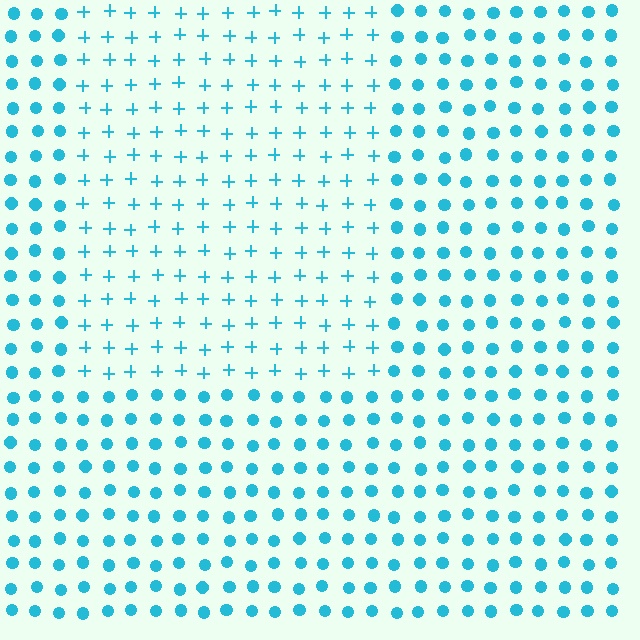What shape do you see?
I see a rectangle.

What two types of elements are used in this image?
The image uses plus signs inside the rectangle region and circles outside it.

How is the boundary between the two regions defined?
The boundary is defined by a change in element shape: plus signs inside vs. circles outside. All elements share the same color and spacing.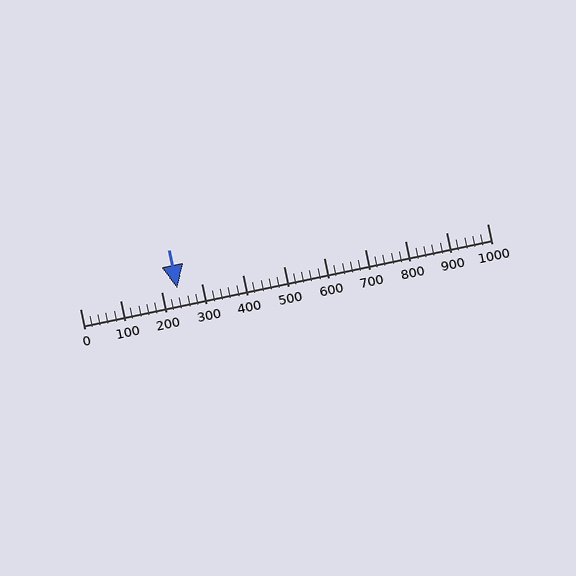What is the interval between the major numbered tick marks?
The major tick marks are spaced 100 units apart.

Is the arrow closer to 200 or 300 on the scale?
The arrow is closer to 200.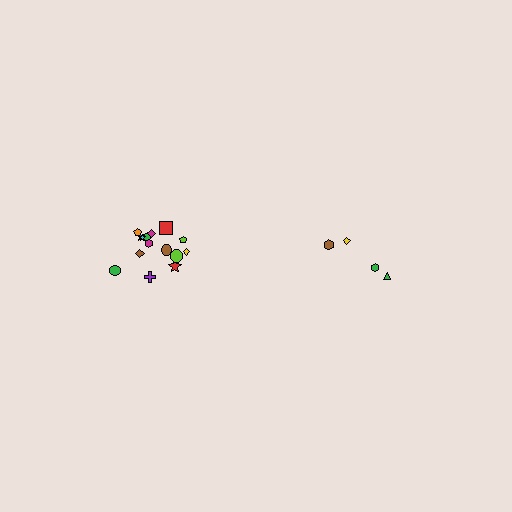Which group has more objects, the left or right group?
The left group.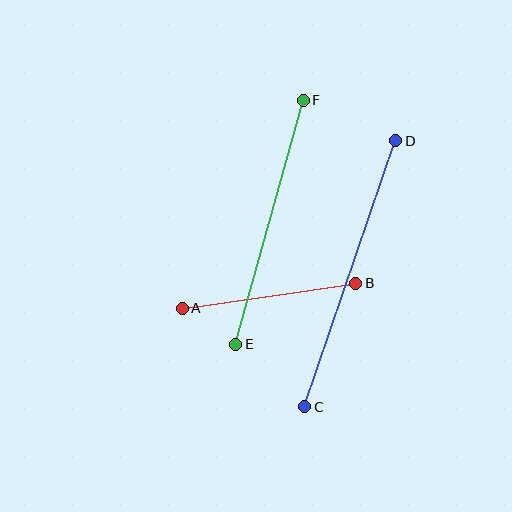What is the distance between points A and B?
The distance is approximately 175 pixels.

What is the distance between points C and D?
The distance is approximately 281 pixels.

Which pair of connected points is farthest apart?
Points C and D are farthest apart.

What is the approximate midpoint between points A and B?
The midpoint is at approximately (269, 296) pixels.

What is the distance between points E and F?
The distance is approximately 253 pixels.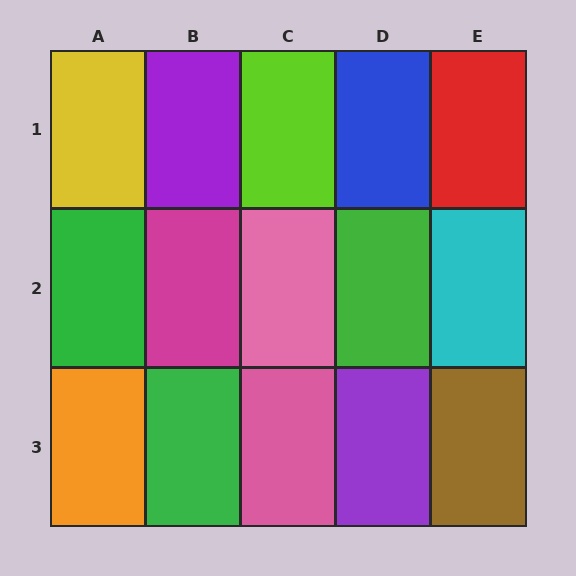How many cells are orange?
1 cell is orange.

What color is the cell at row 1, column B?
Purple.